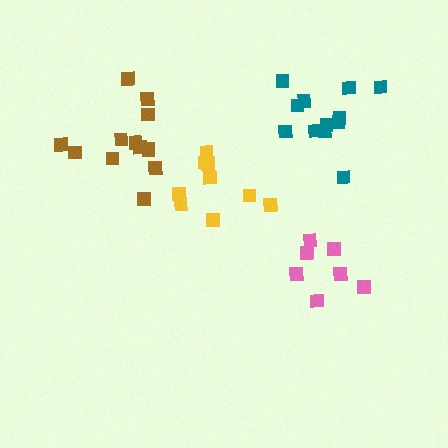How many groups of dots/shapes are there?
There are 4 groups.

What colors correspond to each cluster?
The clusters are colored: pink, brown, yellow, teal.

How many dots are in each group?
Group 1: 7 dots, Group 2: 13 dots, Group 3: 9 dots, Group 4: 12 dots (41 total).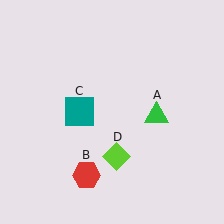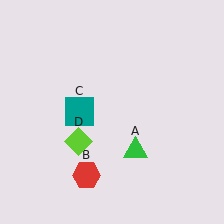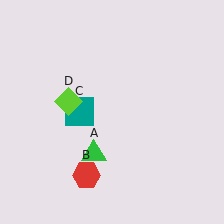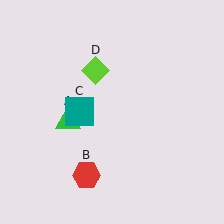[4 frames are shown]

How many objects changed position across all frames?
2 objects changed position: green triangle (object A), lime diamond (object D).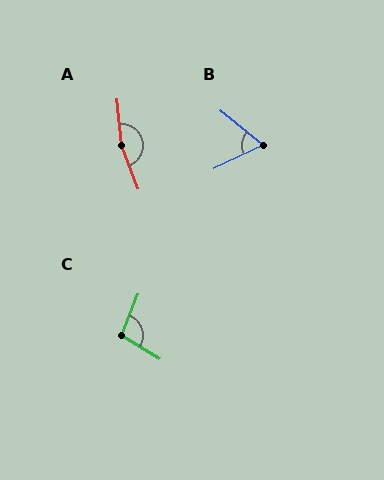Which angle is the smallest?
B, at approximately 64 degrees.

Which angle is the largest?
A, at approximately 164 degrees.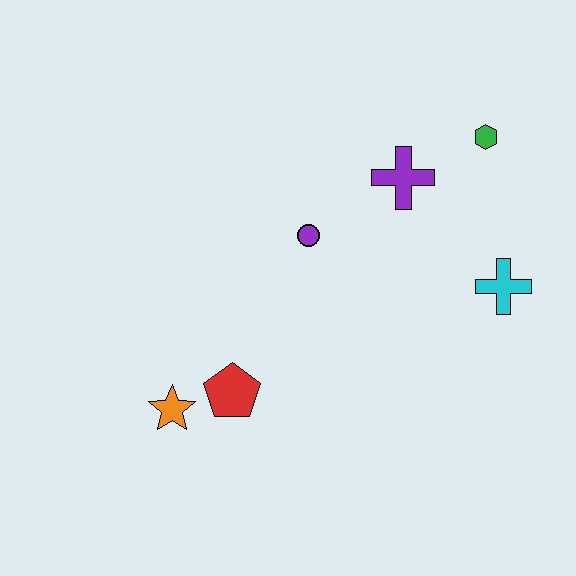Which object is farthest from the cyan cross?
The orange star is farthest from the cyan cross.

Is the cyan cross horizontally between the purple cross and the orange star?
No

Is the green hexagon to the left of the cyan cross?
Yes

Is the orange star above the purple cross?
No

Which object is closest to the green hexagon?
The purple cross is closest to the green hexagon.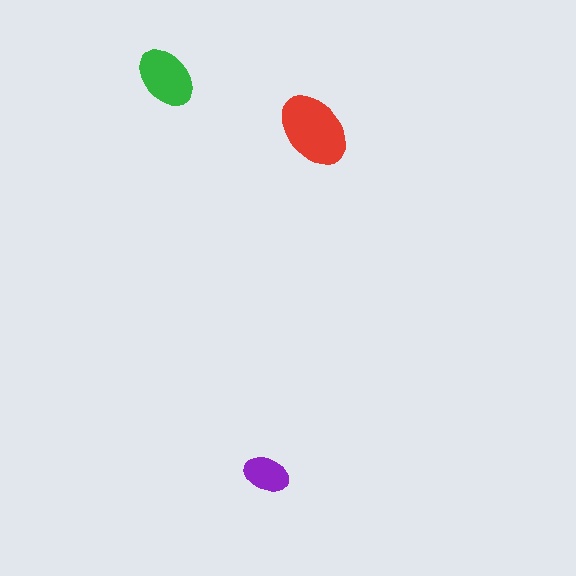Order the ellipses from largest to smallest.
the red one, the green one, the purple one.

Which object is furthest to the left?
The green ellipse is leftmost.